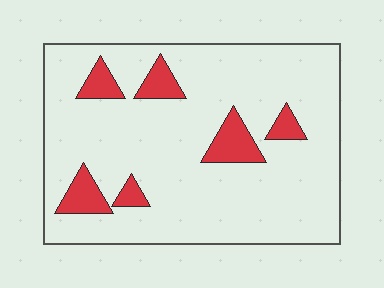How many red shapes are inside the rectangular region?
6.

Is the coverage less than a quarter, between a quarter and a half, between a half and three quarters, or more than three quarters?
Less than a quarter.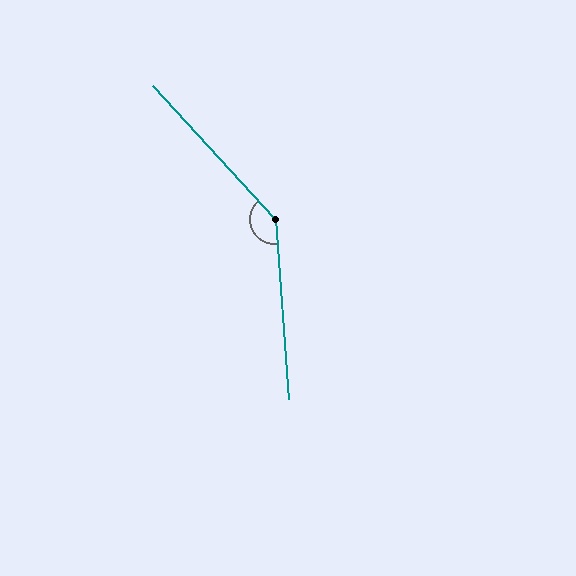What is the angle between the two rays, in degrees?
Approximately 142 degrees.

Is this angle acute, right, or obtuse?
It is obtuse.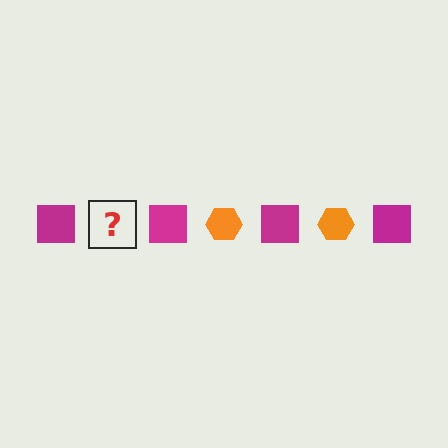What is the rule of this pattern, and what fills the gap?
The rule is that the pattern alternates between magenta square and orange hexagon. The gap should be filled with an orange hexagon.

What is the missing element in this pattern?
The missing element is an orange hexagon.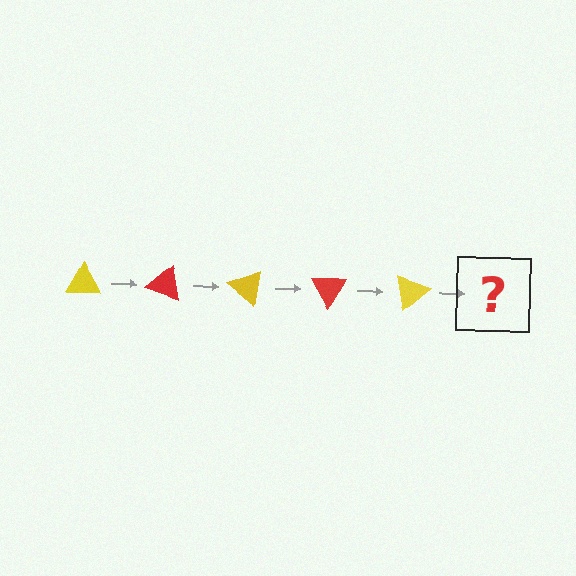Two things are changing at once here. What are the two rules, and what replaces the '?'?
The two rules are that it rotates 20 degrees each step and the color cycles through yellow and red. The '?' should be a red triangle, rotated 100 degrees from the start.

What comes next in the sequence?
The next element should be a red triangle, rotated 100 degrees from the start.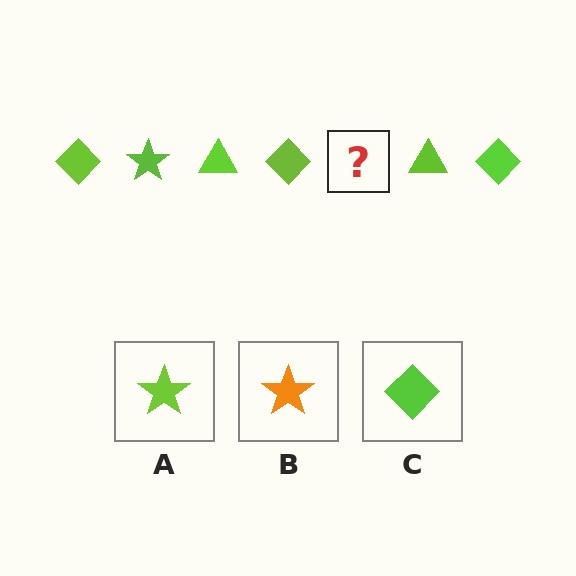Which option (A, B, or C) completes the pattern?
A.